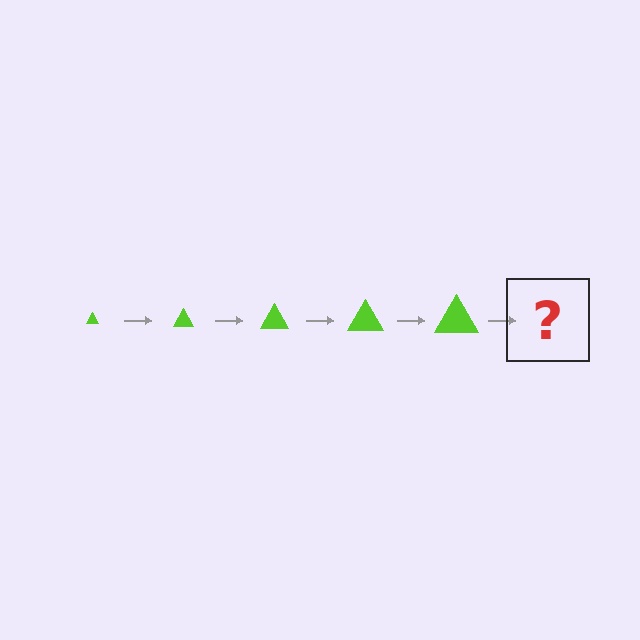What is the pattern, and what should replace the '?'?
The pattern is that the triangle gets progressively larger each step. The '?' should be a lime triangle, larger than the previous one.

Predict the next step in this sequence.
The next step is a lime triangle, larger than the previous one.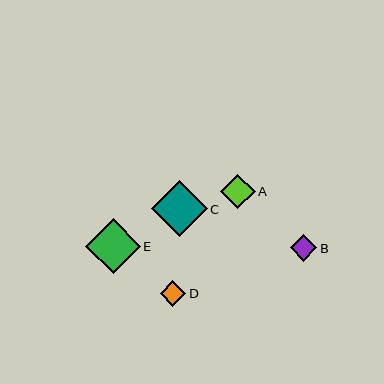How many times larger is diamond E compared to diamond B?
Diamond E is approximately 2.1 times the size of diamond B.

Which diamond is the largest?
Diamond C is the largest with a size of approximately 56 pixels.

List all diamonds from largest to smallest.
From largest to smallest: C, E, A, B, D.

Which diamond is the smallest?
Diamond D is the smallest with a size of approximately 26 pixels.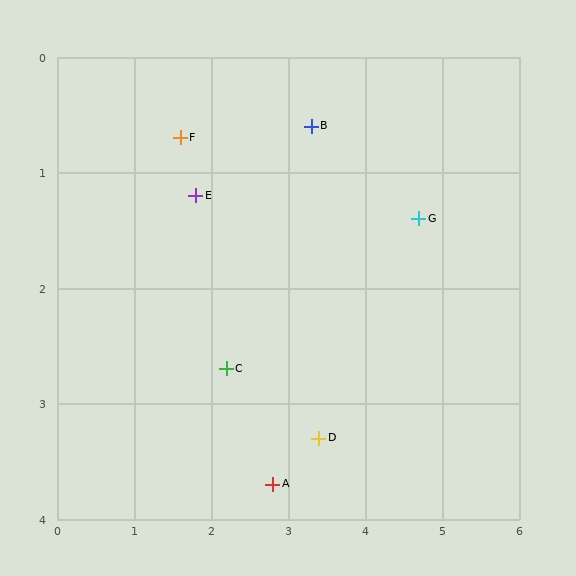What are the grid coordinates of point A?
Point A is at approximately (2.8, 3.7).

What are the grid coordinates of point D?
Point D is at approximately (3.4, 3.3).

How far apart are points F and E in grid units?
Points F and E are about 0.5 grid units apart.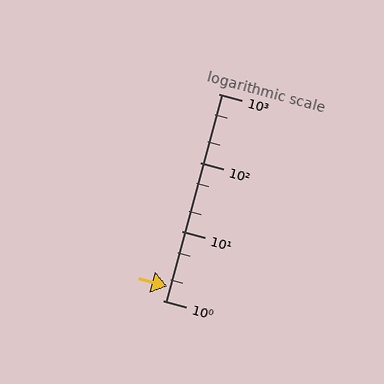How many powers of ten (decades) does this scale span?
The scale spans 3 decades, from 1 to 1000.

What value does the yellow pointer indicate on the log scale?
The pointer indicates approximately 1.6.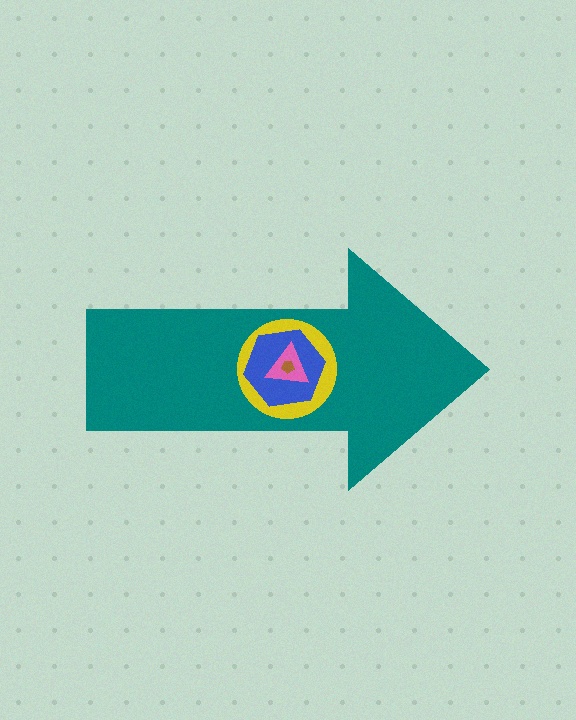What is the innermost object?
The brown pentagon.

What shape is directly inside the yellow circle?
The blue hexagon.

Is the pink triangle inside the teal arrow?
Yes.